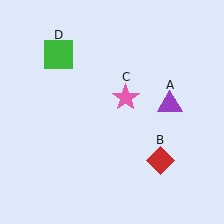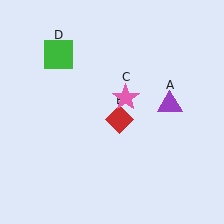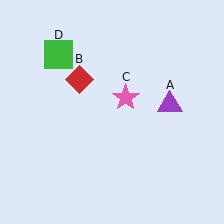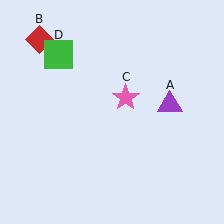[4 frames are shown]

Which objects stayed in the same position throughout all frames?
Purple triangle (object A) and pink star (object C) and green square (object D) remained stationary.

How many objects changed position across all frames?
1 object changed position: red diamond (object B).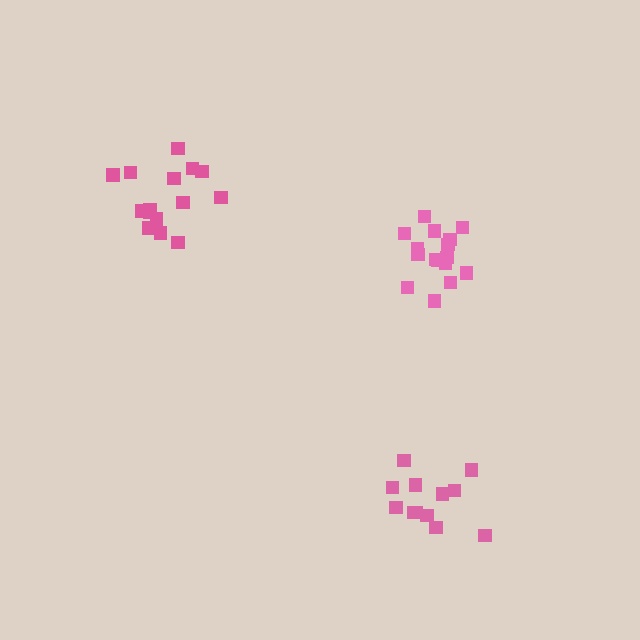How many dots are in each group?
Group 1: 15 dots, Group 2: 16 dots, Group 3: 12 dots (43 total).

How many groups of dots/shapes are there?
There are 3 groups.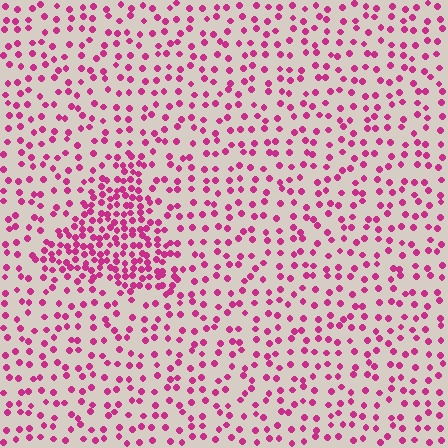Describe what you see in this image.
The image contains small magenta elements arranged at two different densities. A triangle-shaped region is visible where the elements are more densely packed than the surrounding area.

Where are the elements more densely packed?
The elements are more densely packed inside the triangle boundary.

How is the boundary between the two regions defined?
The boundary is defined by a change in element density (approximately 2.4x ratio). All elements are the same color, size, and shape.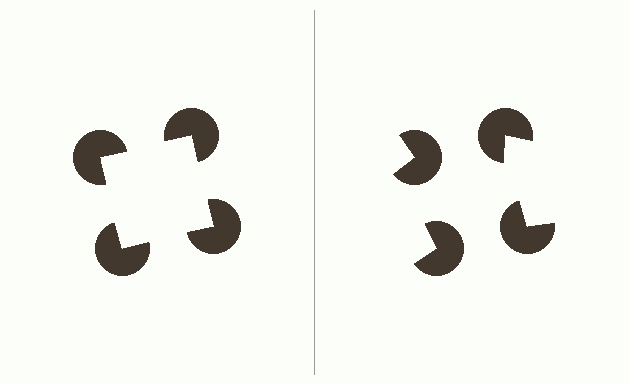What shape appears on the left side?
An illusory square.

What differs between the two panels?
The pac-man discs are positioned identically on both sides; only the wedge orientations differ. On the left they align to a square; on the right they are misaligned.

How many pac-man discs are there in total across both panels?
8 — 4 on each side.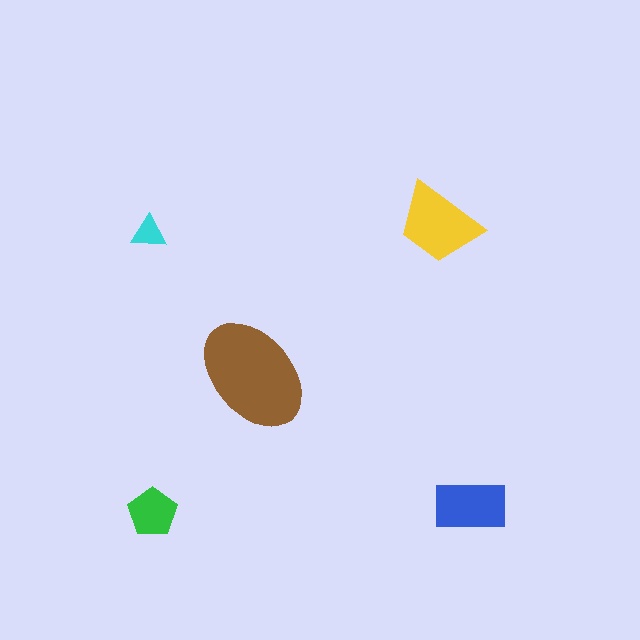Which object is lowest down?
The green pentagon is bottommost.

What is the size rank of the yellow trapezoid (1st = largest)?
2nd.